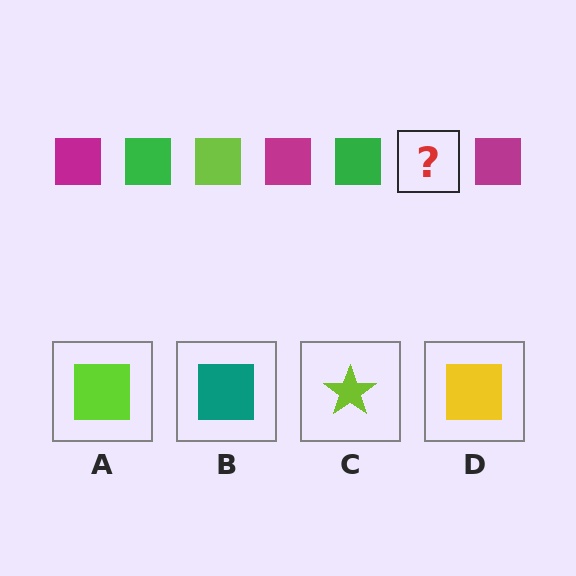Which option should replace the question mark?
Option A.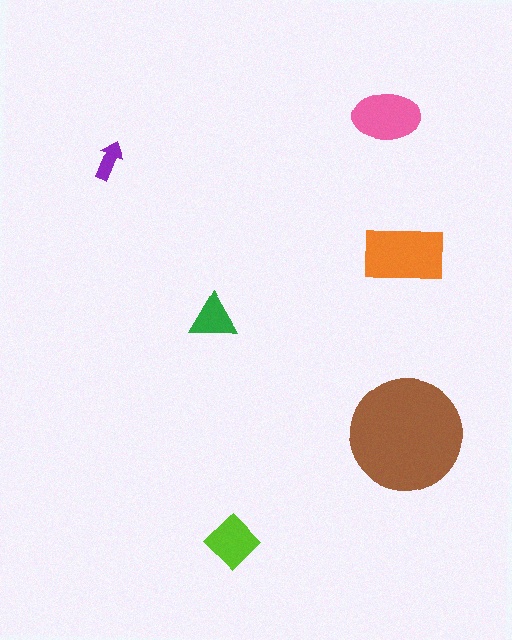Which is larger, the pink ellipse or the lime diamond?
The pink ellipse.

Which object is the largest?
The brown circle.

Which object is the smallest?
The purple arrow.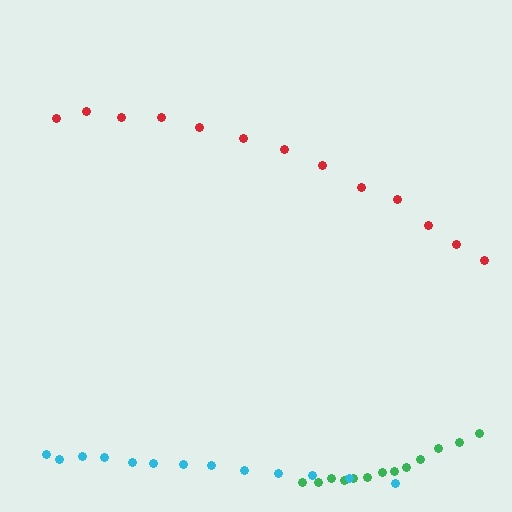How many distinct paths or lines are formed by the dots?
There are 3 distinct paths.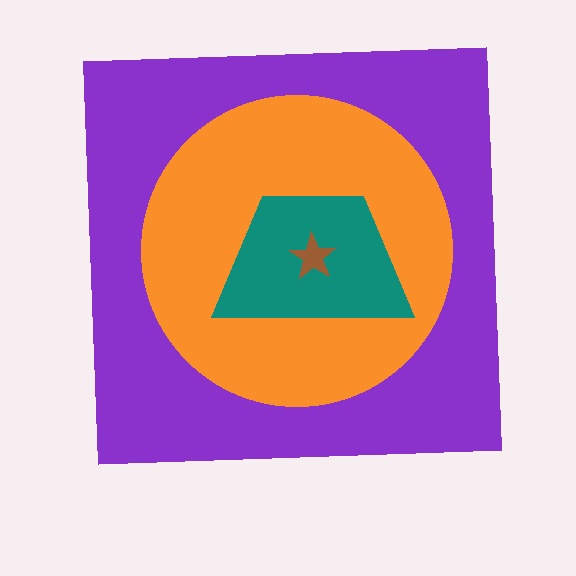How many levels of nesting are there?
4.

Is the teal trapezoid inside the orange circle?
Yes.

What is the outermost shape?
The purple square.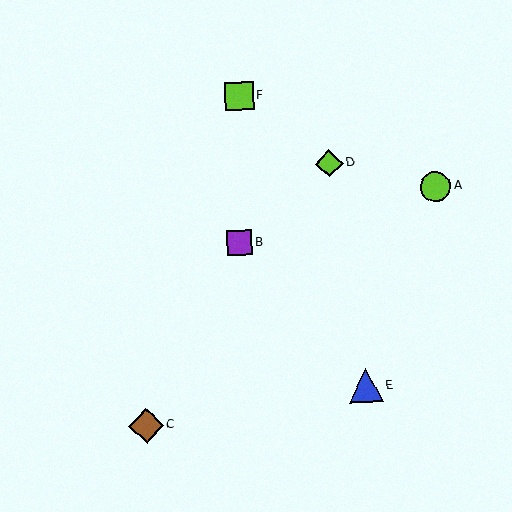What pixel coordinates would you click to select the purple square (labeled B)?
Click at (239, 243) to select the purple square B.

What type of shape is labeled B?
Shape B is a purple square.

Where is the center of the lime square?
The center of the lime square is at (239, 96).